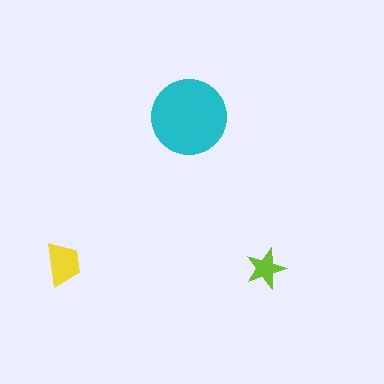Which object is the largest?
The cyan circle.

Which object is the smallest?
The lime star.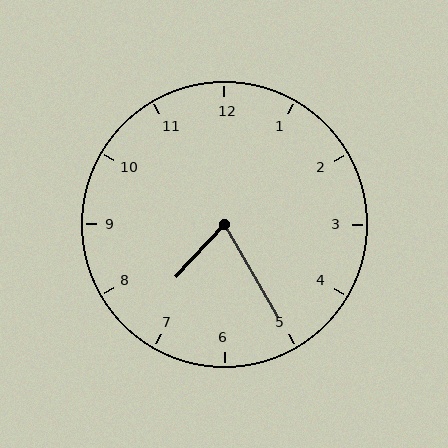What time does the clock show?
7:25.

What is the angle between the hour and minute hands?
Approximately 72 degrees.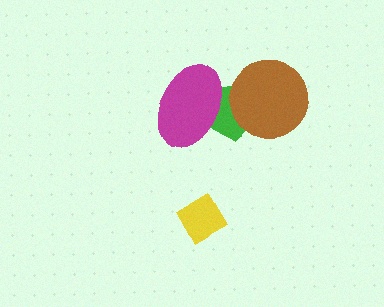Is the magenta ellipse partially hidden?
No, no other shape covers it.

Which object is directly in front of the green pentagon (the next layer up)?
The brown circle is directly in front of the green pentagon.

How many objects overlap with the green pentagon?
2 objects overlap with the green pentagon.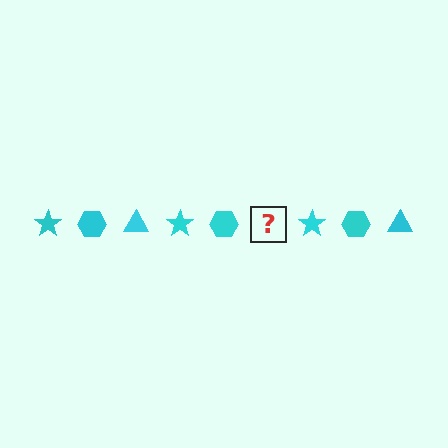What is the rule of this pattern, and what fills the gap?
The rule is that the pattern cycles through star, hexagon, triangle shapes in cyan. The gap should be filled with a cyan triangle.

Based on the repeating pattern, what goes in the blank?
The blank should be a cyan triangle.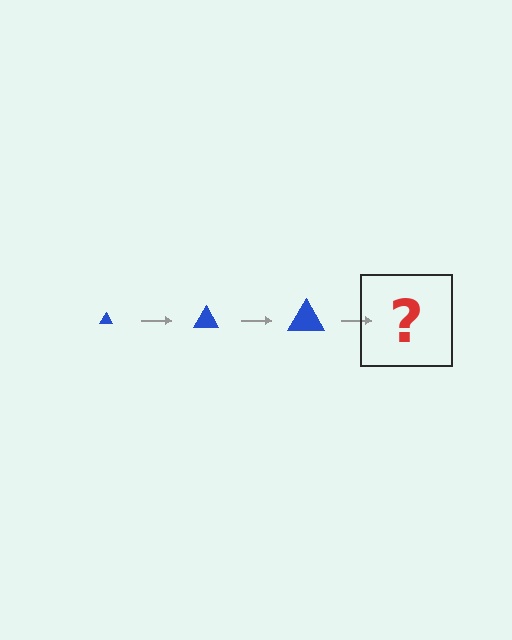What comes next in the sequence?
The next element should be a blue triangle, larger than the previous one.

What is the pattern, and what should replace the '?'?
The pattern is that the triangle gets progressively larger each step. The '?' should be a blue triangle, larger than the previous one.